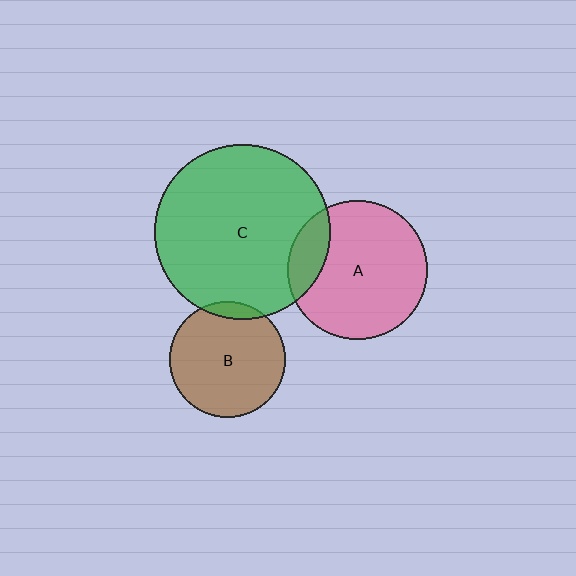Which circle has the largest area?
Circle C (green).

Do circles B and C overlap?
Yes.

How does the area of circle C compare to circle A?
Approximately 1.6 times.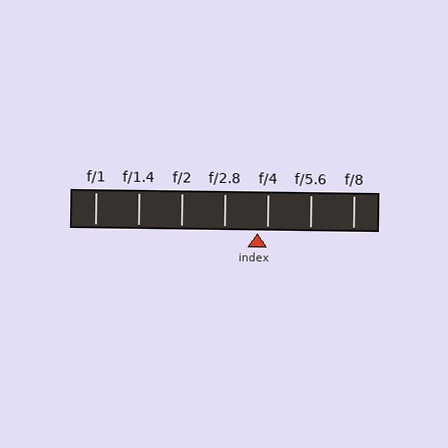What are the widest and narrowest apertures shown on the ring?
The widest aperture shown is f/1 and the narrowest is f/8.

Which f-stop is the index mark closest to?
The index mark is closest to f/4.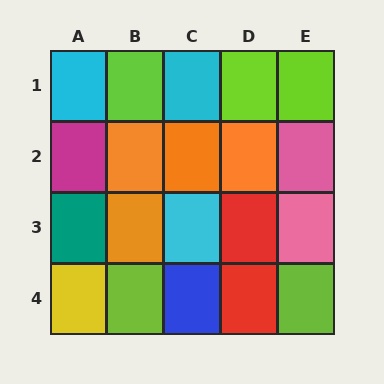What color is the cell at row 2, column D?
Orange.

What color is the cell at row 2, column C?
Orange.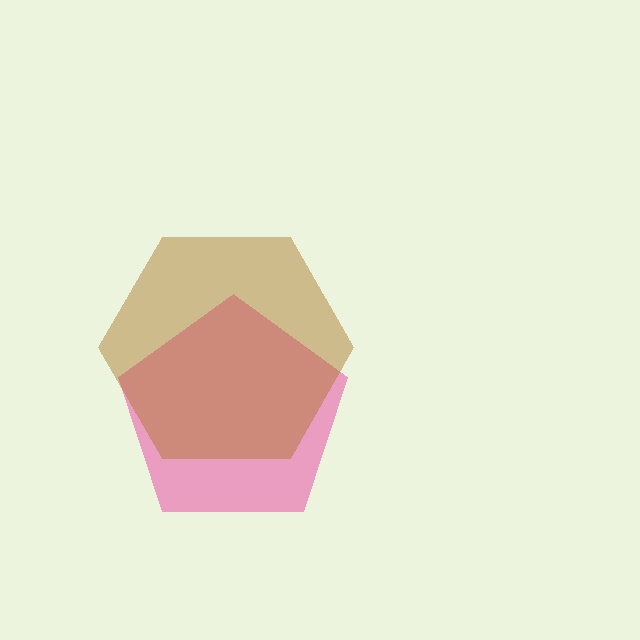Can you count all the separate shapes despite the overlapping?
Yes, there are 2 separate shapes.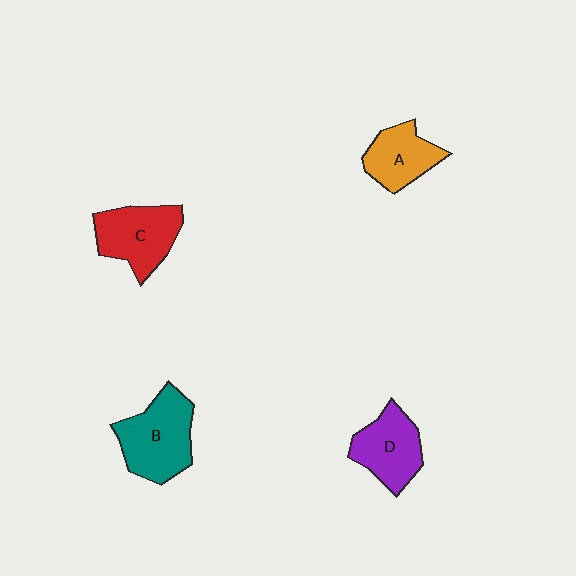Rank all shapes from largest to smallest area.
From largest to smallest: B (teal), C (red), D (purple), A (orange).